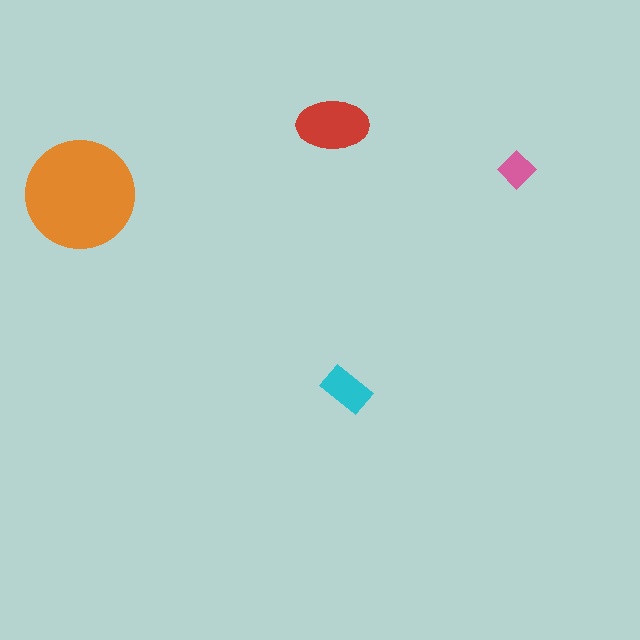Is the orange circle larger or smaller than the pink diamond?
Larger.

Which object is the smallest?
The pink diamond.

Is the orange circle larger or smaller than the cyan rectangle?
Larger.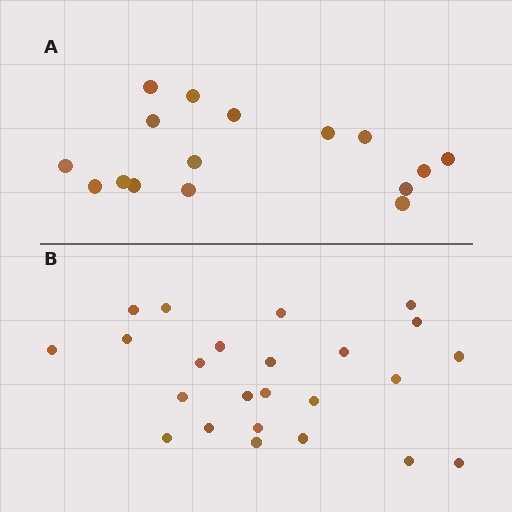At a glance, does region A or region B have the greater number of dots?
Region B (the bottom region) has more dots.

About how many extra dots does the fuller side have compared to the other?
Region B has roughly 8 or so more dots than region A.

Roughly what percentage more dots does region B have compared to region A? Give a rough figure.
About 50% more.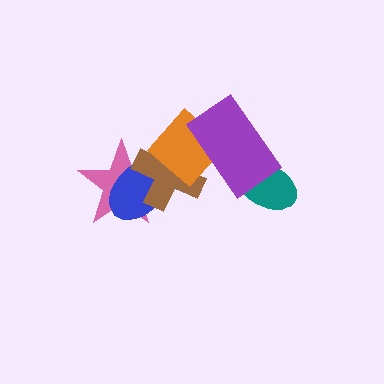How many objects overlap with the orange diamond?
4 objects overlap with the orange diamond.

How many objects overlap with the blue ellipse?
3 objects overlap with the blue ellipse.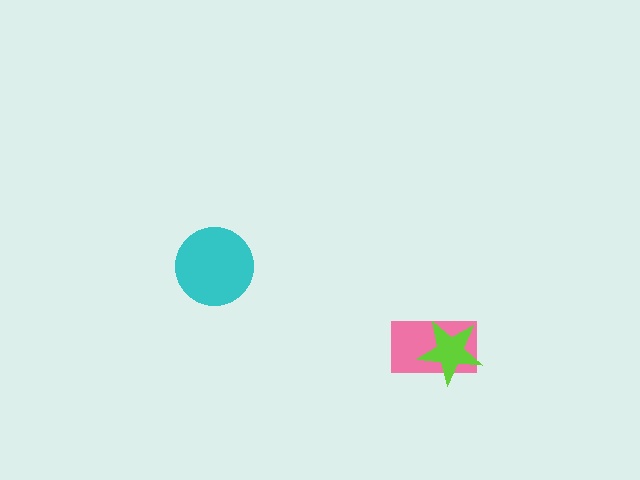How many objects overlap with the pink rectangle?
1 object overlaps with the pink rectangle.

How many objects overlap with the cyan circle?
0 objects overlap with the cyan circle.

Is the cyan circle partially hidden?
No, no other shape covers it.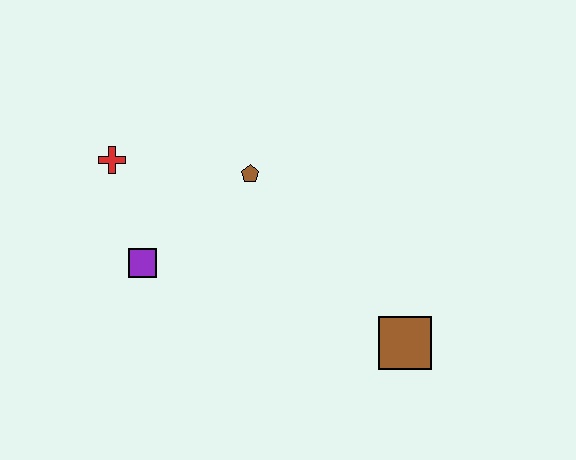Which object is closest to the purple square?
The red cross is closest to the purple square.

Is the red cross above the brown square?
Yes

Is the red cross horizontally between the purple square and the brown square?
No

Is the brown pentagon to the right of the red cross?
Yes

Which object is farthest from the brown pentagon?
The brown square is farthest from the brown pentagon.